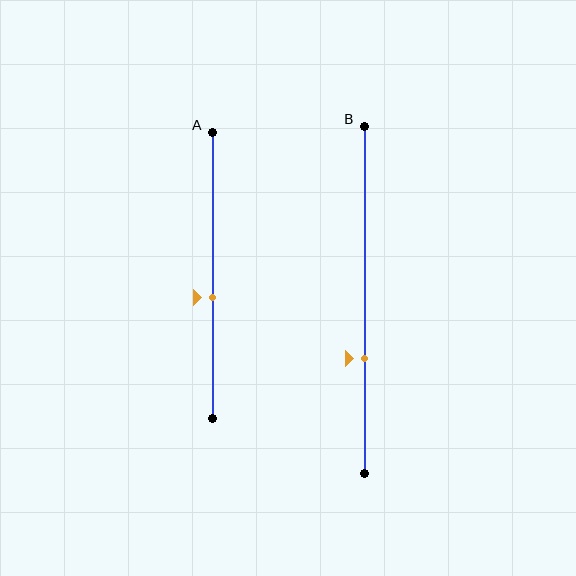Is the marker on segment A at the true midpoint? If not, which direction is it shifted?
No, the marker on segment A is shifted downward by about 8% of the segment length.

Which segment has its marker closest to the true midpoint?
Segment A has its marker closest to the true midpoint.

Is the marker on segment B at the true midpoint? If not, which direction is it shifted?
No, the marker on segment B is shifted downward by about 17% of the segment length.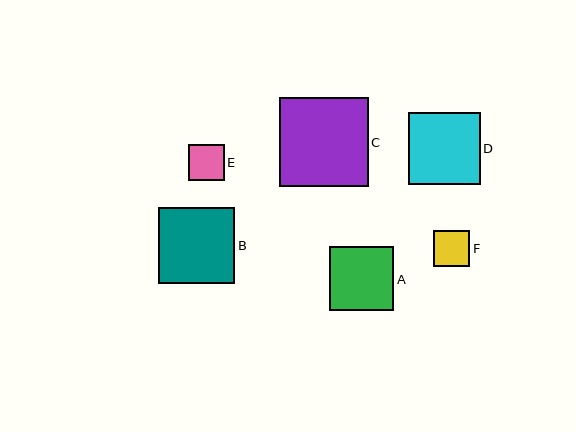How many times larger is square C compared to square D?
Square C is approximately 1.2 times the size of square D.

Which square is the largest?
Square C is the largest with a size of approximately 89 pixels.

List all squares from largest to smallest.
From largest to smallest: C, B, D, A, F, E.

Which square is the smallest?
Square E is the smallest with a size of approximately 36 pixels.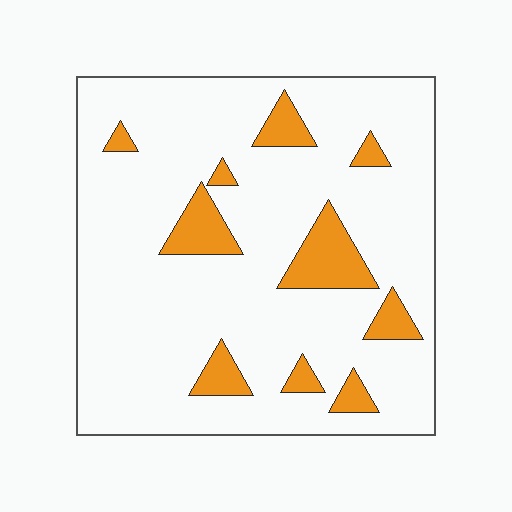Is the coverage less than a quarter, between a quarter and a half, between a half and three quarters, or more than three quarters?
Less than a quarter.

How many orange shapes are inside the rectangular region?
10.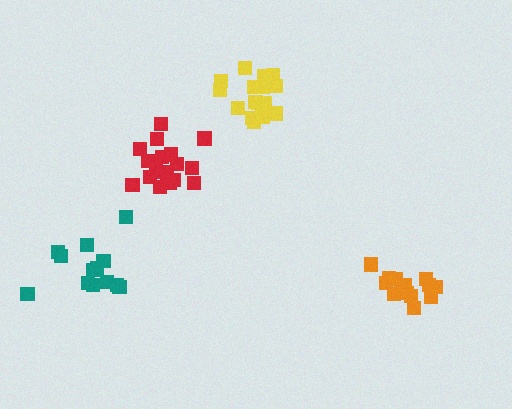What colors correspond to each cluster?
The clusters are colored: yellow, red, orange, teal.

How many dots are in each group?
Group 1: 16 dots, Group 2: 19 dots, Group 3: 14 dots, Group 4: 13 dots (62 total).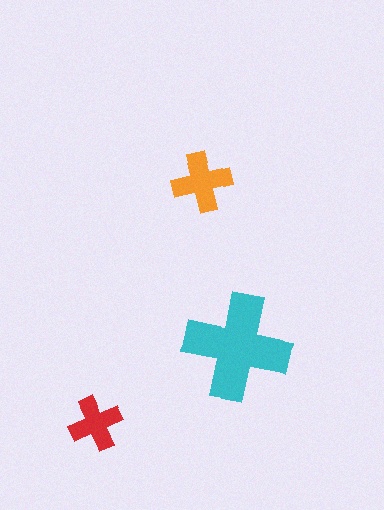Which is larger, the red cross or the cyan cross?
The cyan one.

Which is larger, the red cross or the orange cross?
The orange one.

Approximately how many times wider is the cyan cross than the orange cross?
About 2 times wider.